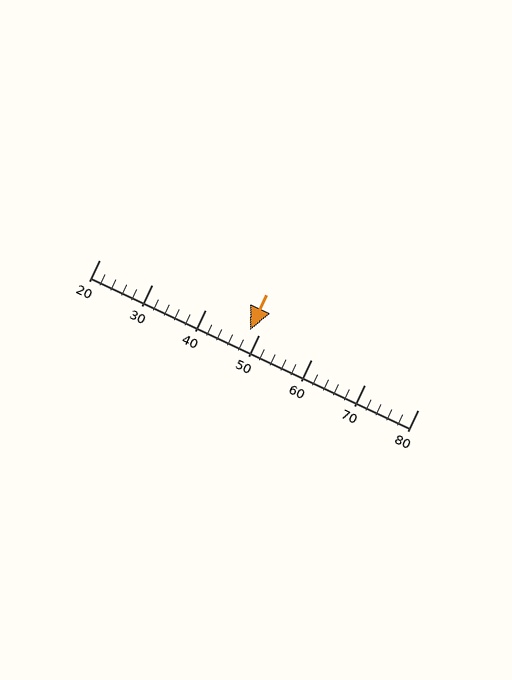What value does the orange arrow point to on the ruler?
The orange arrow points to approximately 48.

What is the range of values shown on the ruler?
The ruler shows values from 20 to 80.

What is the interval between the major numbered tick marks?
The major tick marks are spaced 10 units apart.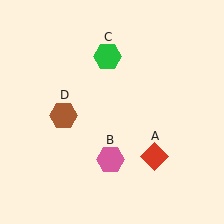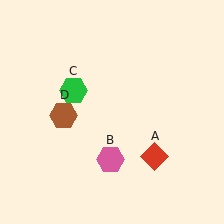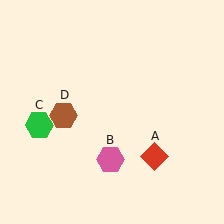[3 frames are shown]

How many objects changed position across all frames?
1 object changed position: green hexagon (object C).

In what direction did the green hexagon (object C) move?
The green hexagon (object C) moved down and to the left.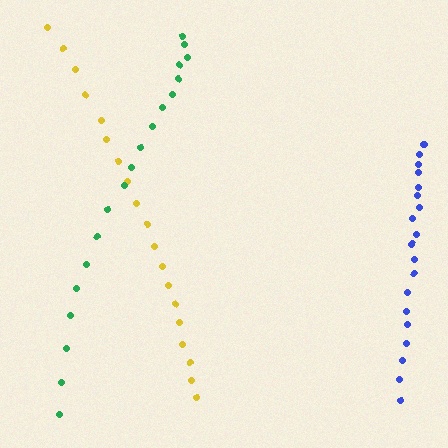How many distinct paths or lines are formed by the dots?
There are 3 distinct paths.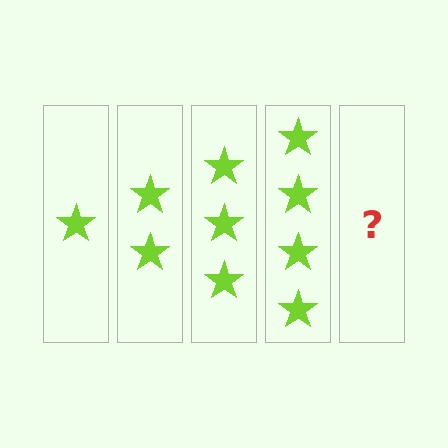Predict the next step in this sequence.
The next step is 5 stars.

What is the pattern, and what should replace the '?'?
The pattern is that each step adds one more star. The '?' should be 5 stars.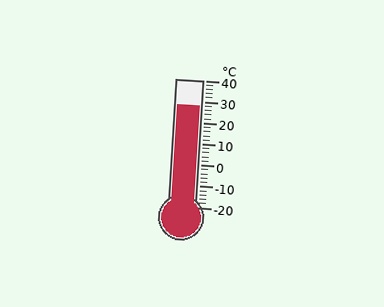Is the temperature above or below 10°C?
The temperature is above 10°C.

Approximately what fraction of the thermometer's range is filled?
The thermometer is filled to approximately 80% of its range.